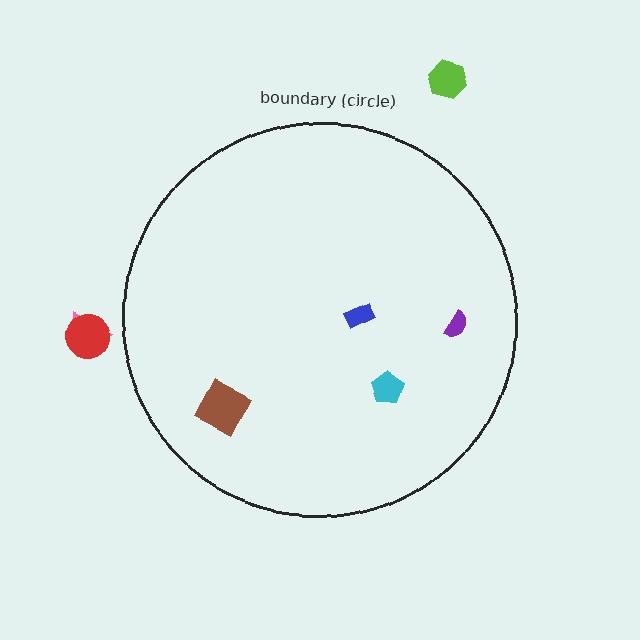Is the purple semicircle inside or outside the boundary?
Inside.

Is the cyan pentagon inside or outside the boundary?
Inside.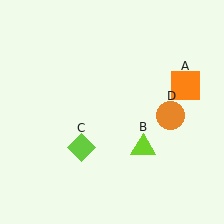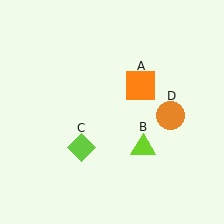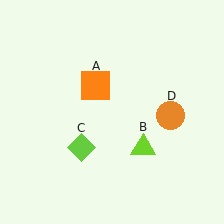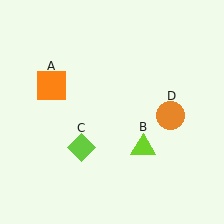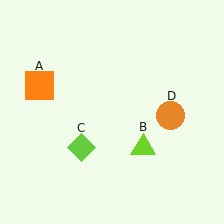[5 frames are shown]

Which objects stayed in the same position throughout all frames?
Lime triangle (object B) and lime diamond (object C) and orange circle (object D) remained stationary.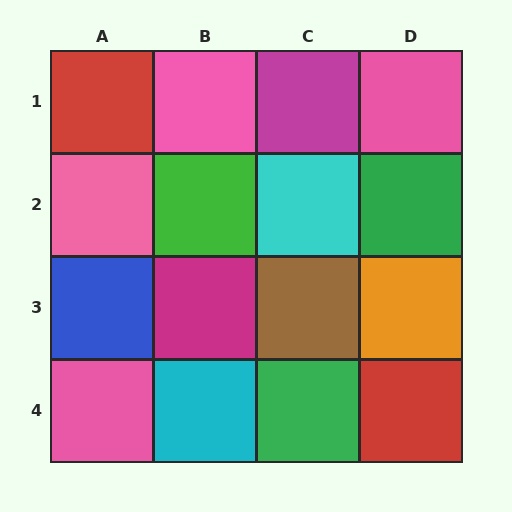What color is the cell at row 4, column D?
Red.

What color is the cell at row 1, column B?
Pink.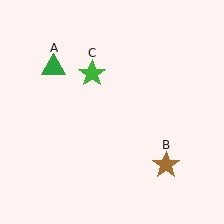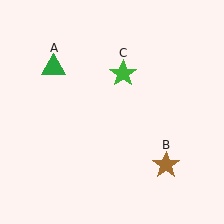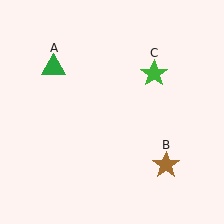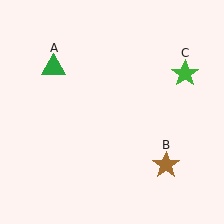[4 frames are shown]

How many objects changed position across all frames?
1 object changed position: green star (object C).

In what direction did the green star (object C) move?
The green star (object C) moved right.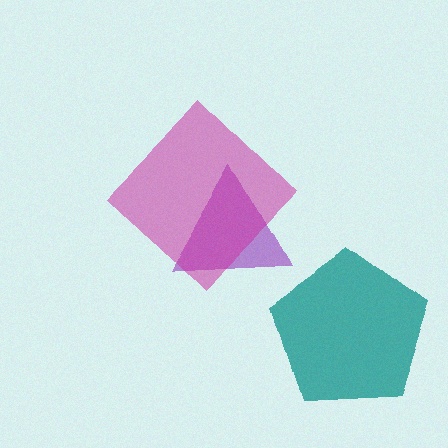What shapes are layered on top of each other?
The layered shapes are: a teal pentagon, a purple triangle, a magenta diamond.